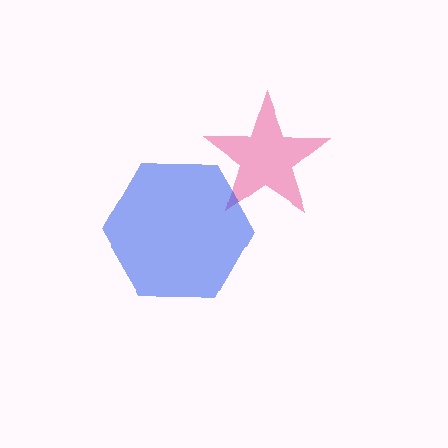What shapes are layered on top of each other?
The layered shapes are: a pink star, a blue hexagon.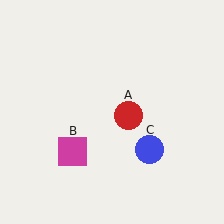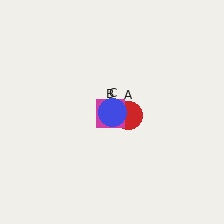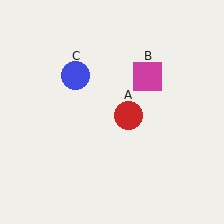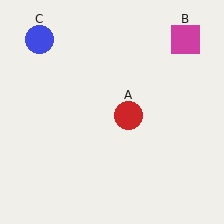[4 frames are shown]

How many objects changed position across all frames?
2 objects changed position: magenta square (object B), blue circle (object C).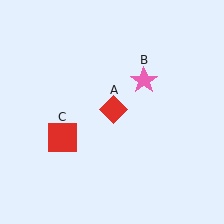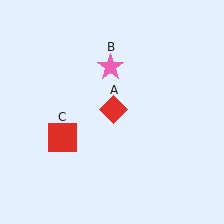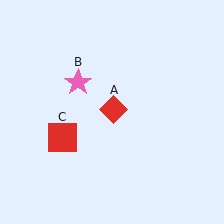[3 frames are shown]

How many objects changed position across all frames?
1 object changed position: pink star (object B).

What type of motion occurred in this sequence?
The pink star (object B) rotated counterclockwise around the center of the scene.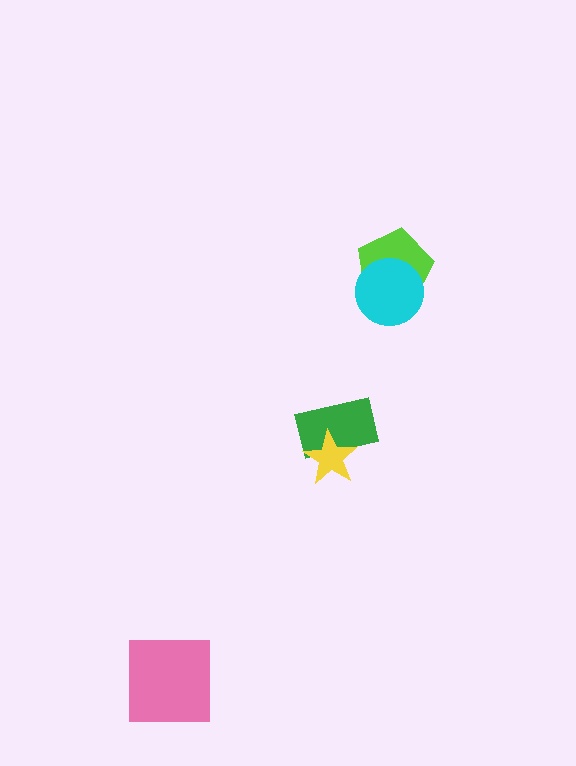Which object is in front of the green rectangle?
The yellow star is in front of the green rectangle.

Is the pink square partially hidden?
No, no other shape covers it.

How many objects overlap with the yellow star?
1 object overlaps with the yellow star.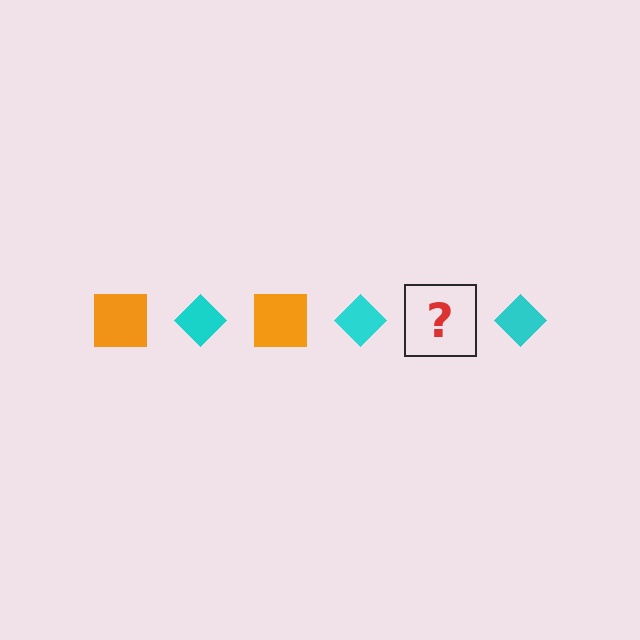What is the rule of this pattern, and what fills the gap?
The rule is that the pattern alternates between orange square and cyan diamond. The gap should be filled with an orange square.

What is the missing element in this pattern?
The missing element is an orange square.